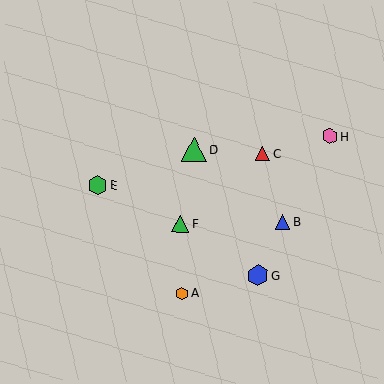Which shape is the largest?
The green triangle (labeled D) is the largest.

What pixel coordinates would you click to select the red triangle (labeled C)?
Click at (263, 154) to select the red triangle C.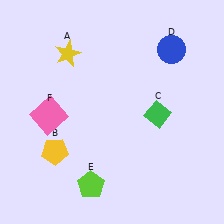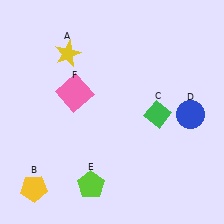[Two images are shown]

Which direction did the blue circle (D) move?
The blue circle (D) moved down.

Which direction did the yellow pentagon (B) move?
The yellow pentagon (B) moved down.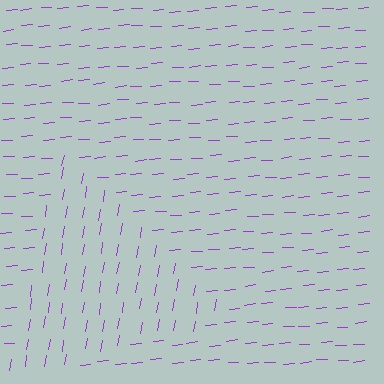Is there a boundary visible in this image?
Yes, there is a texture boundary formed by a change in line orientation.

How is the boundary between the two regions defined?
The boundary is defined purely by a change in line orientation (approximately 76 degrees difference). All lines are the same color and thickness.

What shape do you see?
I see a triangle.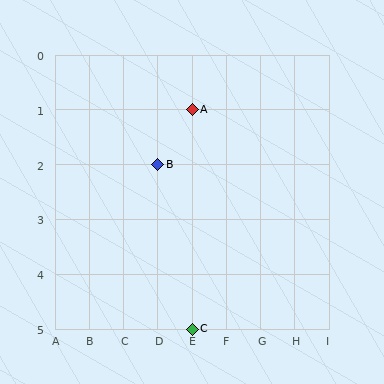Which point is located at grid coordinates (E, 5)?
Point C is at (E, 5).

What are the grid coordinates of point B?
Point B is at grid coordinates (D, 2).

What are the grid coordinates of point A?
Point A is at grid coordinates (E, 1).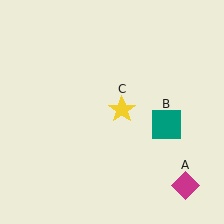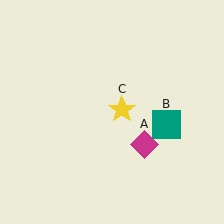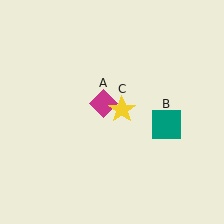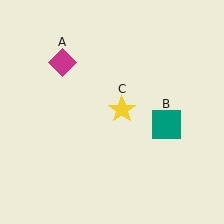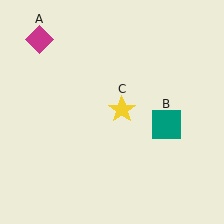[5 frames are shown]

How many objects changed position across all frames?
1 object changed position: magenta diamond (object A).